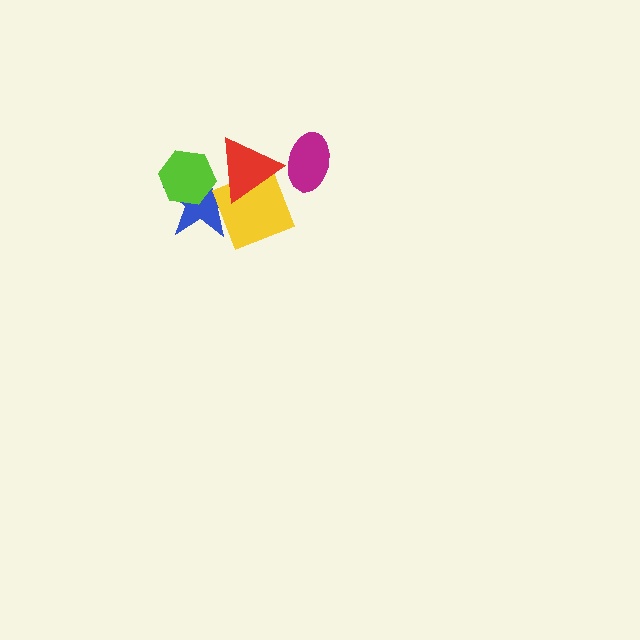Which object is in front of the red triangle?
The magenta ellipse is in front of the red triangle.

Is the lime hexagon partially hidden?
No, no other shape covers it.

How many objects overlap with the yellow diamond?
2 objects overlap with the yellow diamond.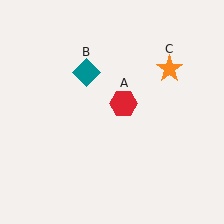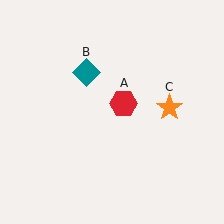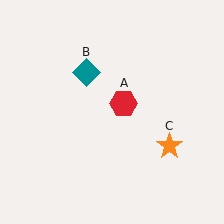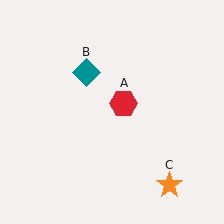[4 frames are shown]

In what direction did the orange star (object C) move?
The orange star (object C) moved down.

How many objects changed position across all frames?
1 object changed position: orange star (object C).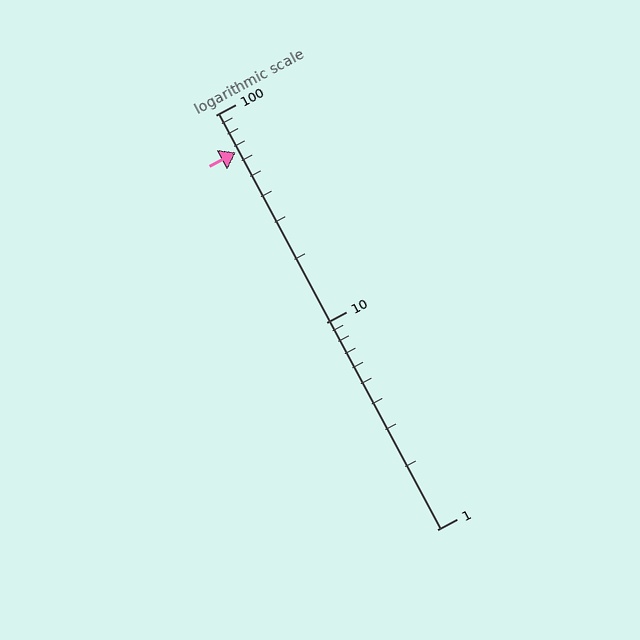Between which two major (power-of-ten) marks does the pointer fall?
The pointer is between 10 and 100.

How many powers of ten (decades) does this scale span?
The scale spans 2 decades, from 1 to 100.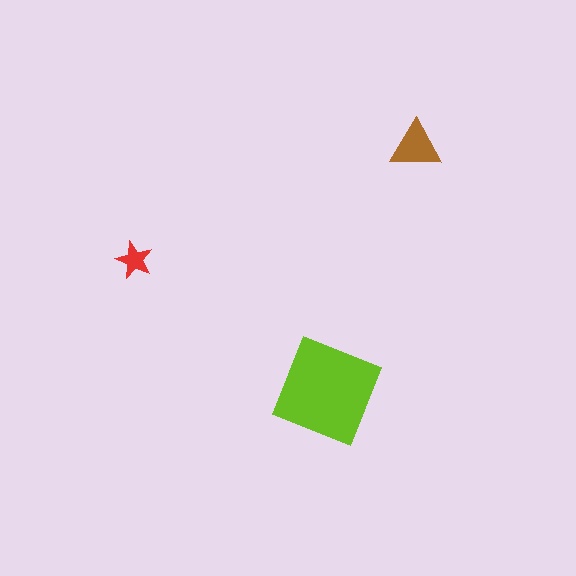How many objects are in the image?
There are 3 objects in the image.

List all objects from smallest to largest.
The red star, the brown triangle, the lime diamond.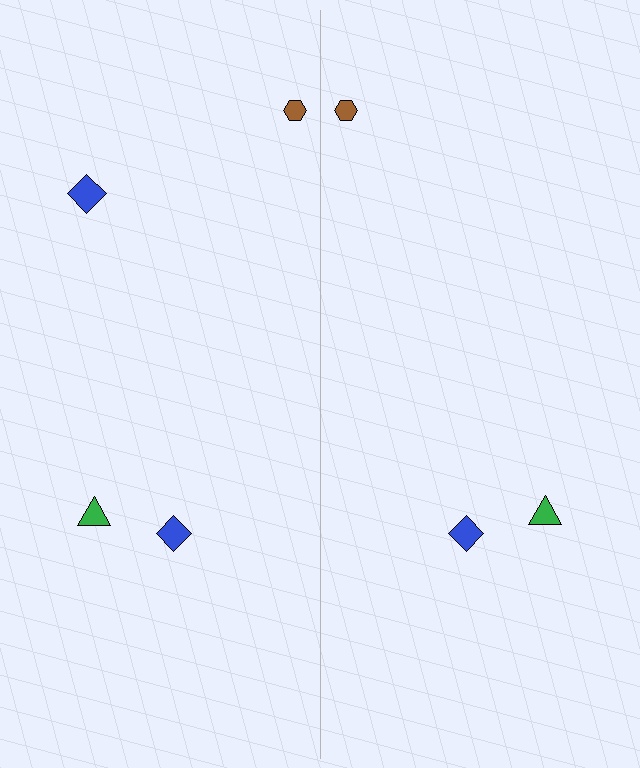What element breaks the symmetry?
A blue diamond is missing from the right side.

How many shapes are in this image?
There are 7 shapes in this image.